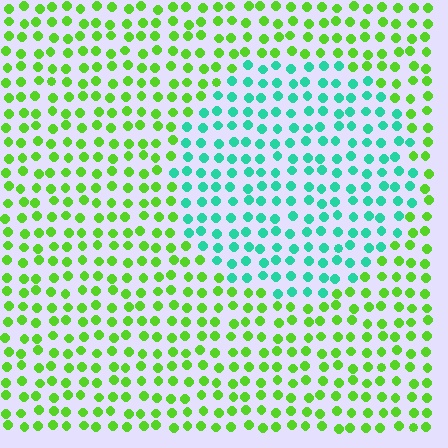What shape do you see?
I see a circle.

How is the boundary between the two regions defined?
The boundary is defined purely by a slight shift in hue (about 58 degrees). Spacing, size, and orientation are identical on both sides.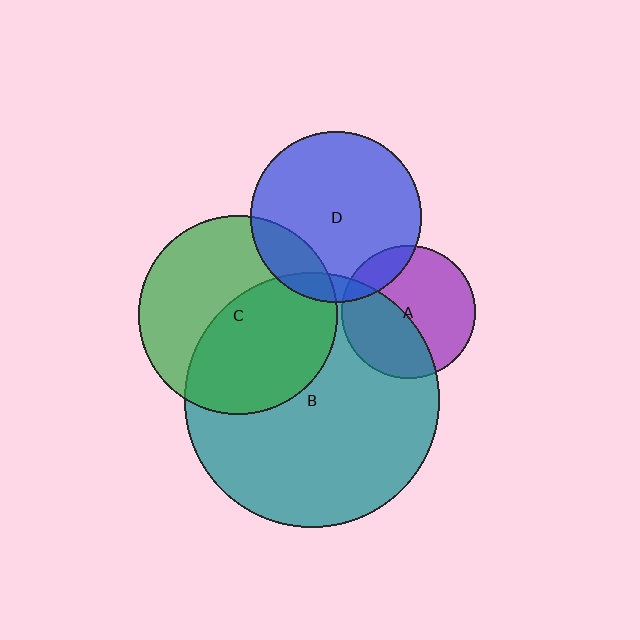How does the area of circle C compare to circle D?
Approximately 1.3 times.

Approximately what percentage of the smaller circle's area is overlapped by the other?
Approximately 50%.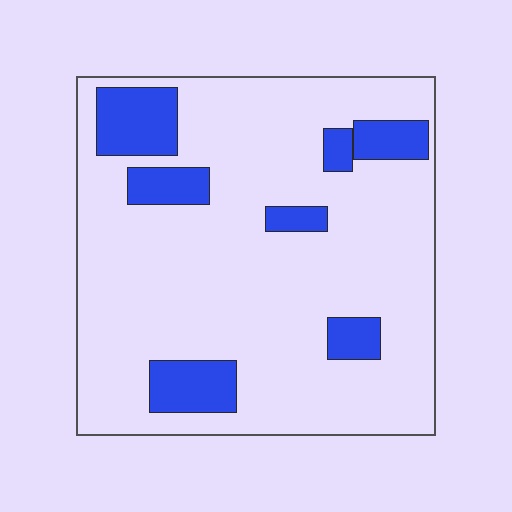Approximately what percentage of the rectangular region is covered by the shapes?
Approximately 15%.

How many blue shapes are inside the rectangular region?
7.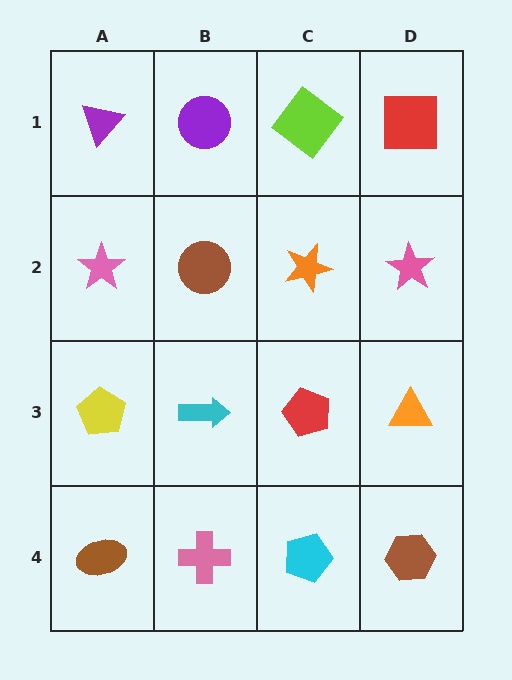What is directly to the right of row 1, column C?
A red square.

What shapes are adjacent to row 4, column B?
A cyan arrow (row 3, column B), a brown ellipse (row 4, column A), a cyan pentagon (row 4, column C).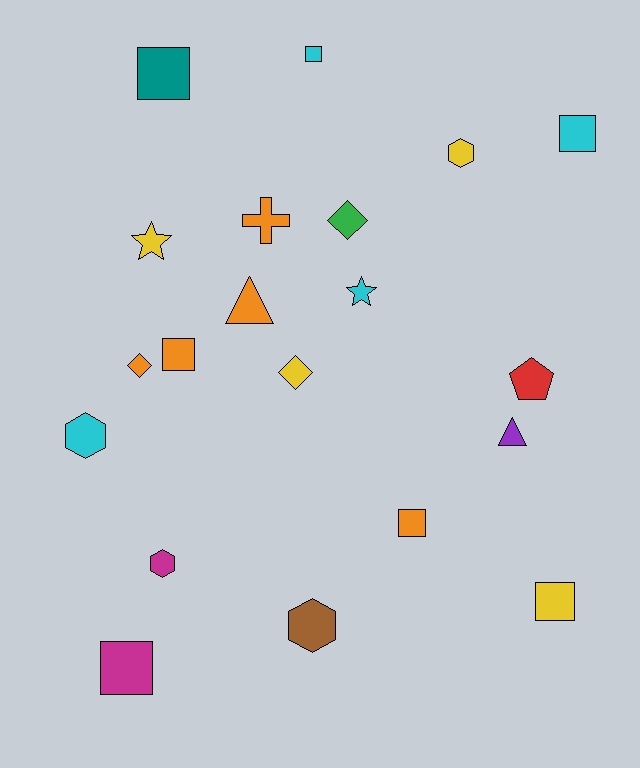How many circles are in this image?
There are no circles.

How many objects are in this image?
There are 20 objects.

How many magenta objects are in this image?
There are 2 magenta objects.